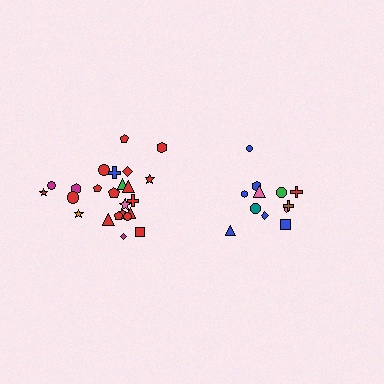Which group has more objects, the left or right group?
The left group.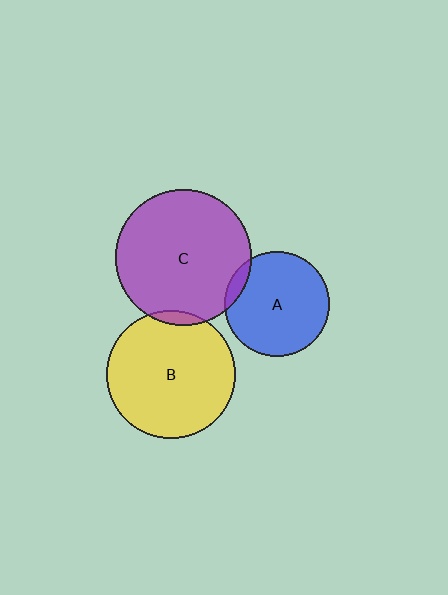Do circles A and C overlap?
Yes.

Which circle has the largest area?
Circle C (purple).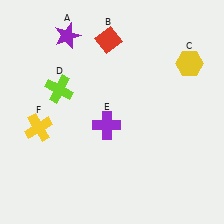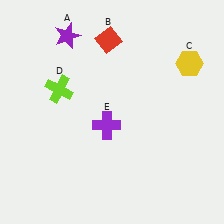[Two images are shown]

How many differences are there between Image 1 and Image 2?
There is 1 difference between the two images.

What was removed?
The yellow cross (F) was removed in Image 2.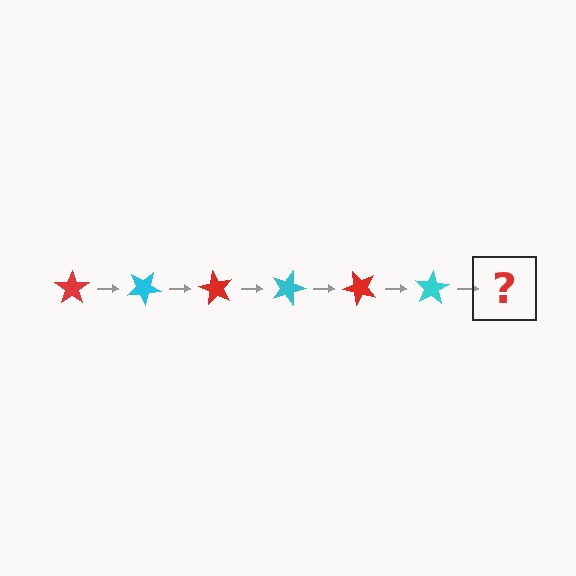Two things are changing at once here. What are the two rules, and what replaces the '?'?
The two rules are that it rotates 30 degrees each step and the color cycles through red and cyan. The '?' should be a red star, rotated 180 degrees from the start.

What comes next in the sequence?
The next element should be a red star, rotated 180 degrees from the start.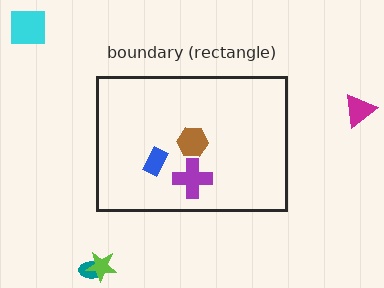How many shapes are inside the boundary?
3 inside, 4 outside.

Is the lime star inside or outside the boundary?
Outside.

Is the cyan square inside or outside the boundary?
Outside.